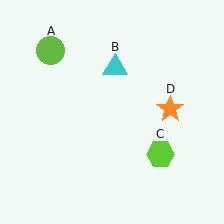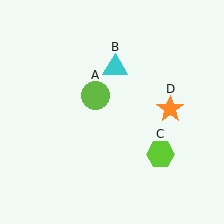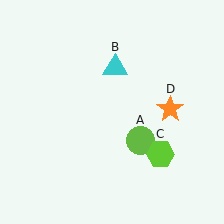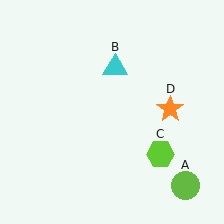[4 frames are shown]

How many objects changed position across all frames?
1 object changed position: lime circle (object A).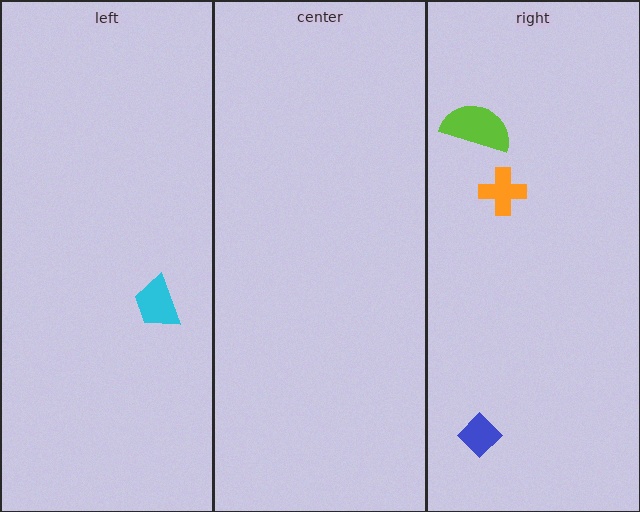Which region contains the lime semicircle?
The right region.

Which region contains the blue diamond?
The right region.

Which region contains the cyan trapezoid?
The left region.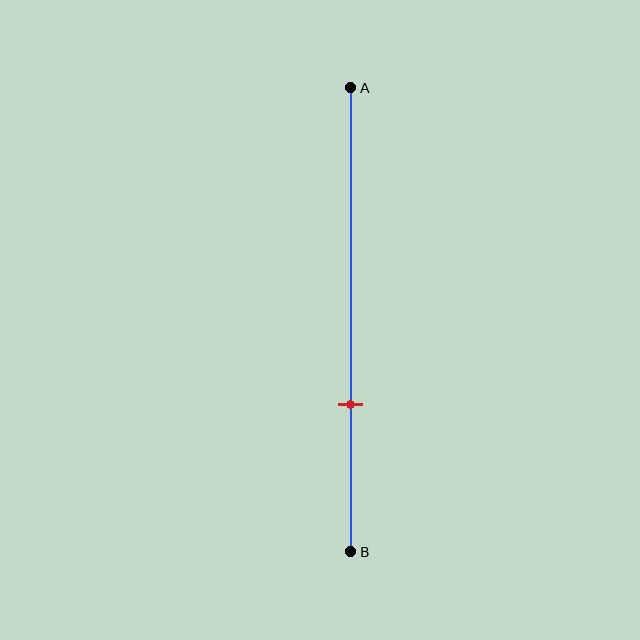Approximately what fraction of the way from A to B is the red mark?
The red mark is approximately 70% of the way from A to B.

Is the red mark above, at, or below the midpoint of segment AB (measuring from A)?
The red mark is below the midpoint of segment AB.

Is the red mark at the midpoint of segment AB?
No, the mark is at about 70% from A, not at the 50% midpoint.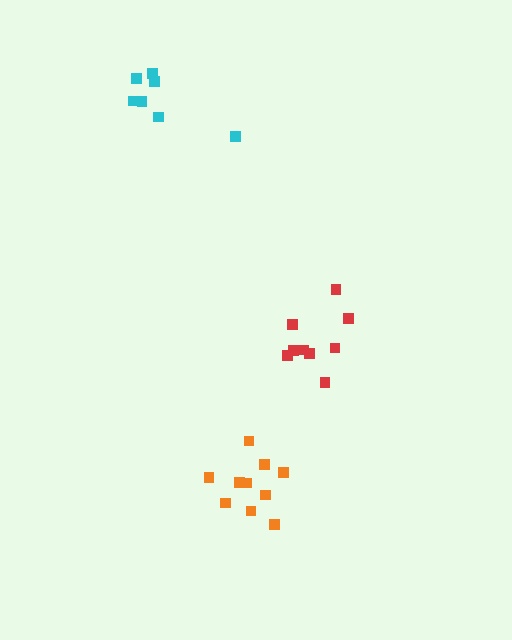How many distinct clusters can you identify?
There are 3 distinct clusters.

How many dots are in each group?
Group 1: 7 dots, Group 2: 10 dots, Group 3: 9 dots (26 total).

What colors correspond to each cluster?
The clusters are colored: cyan, orange, red.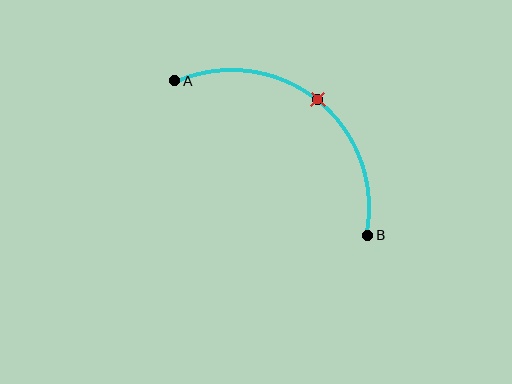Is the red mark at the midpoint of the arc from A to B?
Yes. The red mark lies on the arc at equal arc-length from both A and B — it is the arc midpoint.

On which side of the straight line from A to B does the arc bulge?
The arc bulges above and to the right of the straight line connecting A and B.